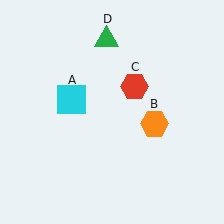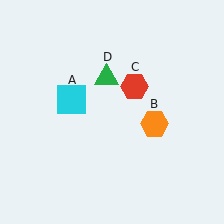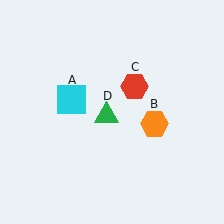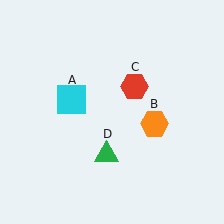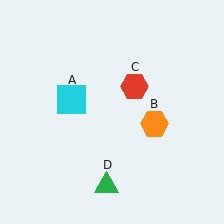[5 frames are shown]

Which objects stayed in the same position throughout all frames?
Cyan square (object A) and orange hexagon (object B) and red hexagon (object C) remained stationary.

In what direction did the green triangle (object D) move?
The green triangle (object D) moved down.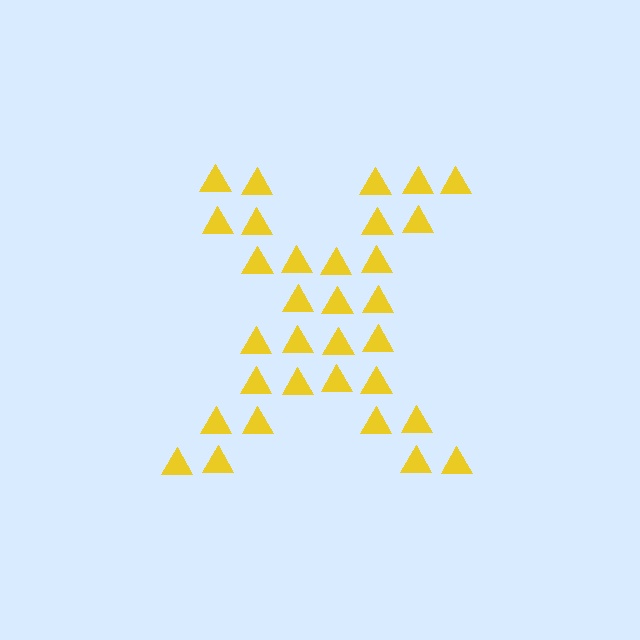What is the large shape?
The large shape is the letter X.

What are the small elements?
The small elements are triangles.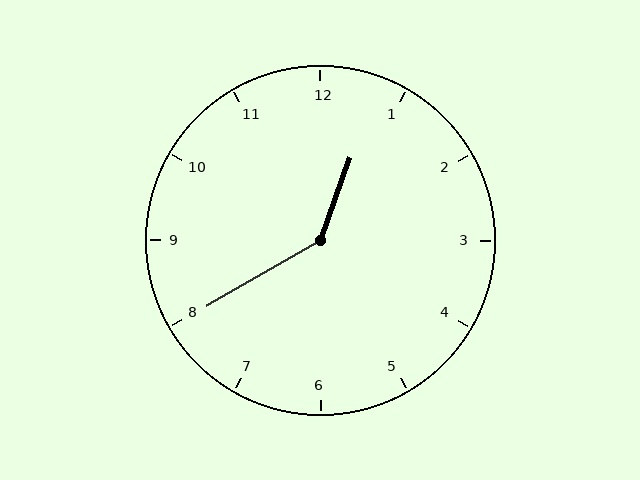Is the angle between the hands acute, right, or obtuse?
It is obtuse.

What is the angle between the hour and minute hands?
Approximately 140 degrees.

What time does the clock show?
12:40.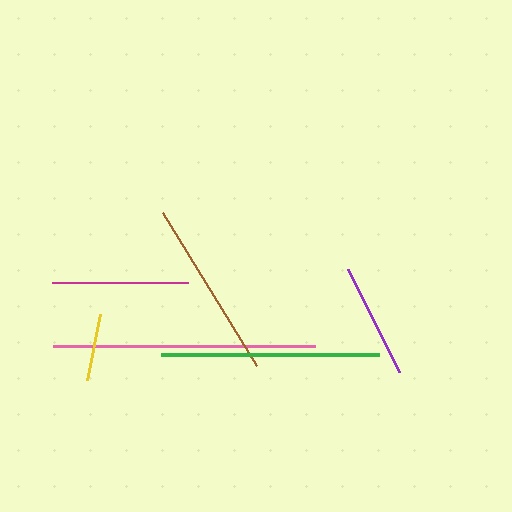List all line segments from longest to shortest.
From longest to shortest: pink, green, brown, magenta, purple, yellow.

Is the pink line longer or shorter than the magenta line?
The pink line is longer than the magenta line.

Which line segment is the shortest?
The yellow line is the shortest at approximately 67 pixels.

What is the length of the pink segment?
The pink segment is approximately 262 pixels long.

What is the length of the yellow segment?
The yellow segment is approximately 67 pixels long.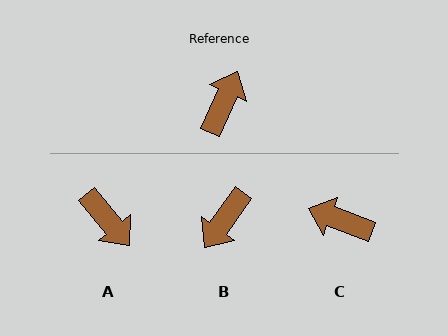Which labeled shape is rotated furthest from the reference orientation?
B, about 169 degrees away.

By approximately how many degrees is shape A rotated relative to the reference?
Approximately 116 degrees clockwise.